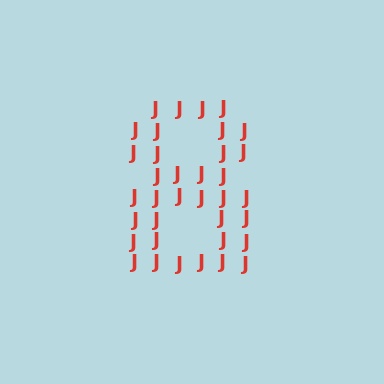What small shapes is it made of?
It is made of small letter J's.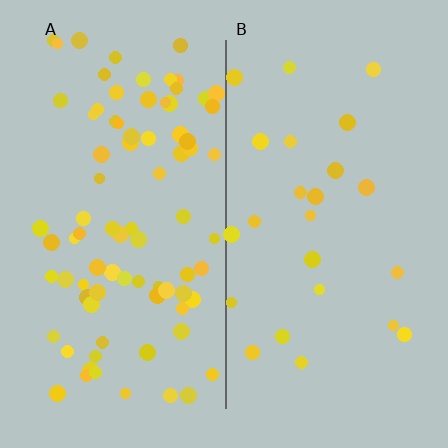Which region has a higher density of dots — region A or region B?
A (the left).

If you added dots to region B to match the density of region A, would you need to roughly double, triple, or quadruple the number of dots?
Approximately triple.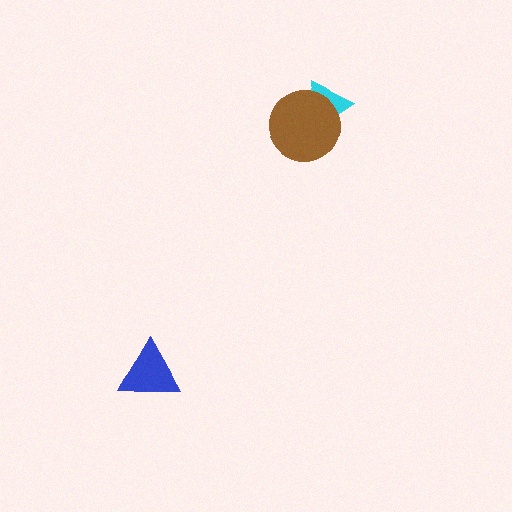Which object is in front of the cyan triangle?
The brown circle is in front of the cyan triangle.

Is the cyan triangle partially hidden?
Yes, it is partially covered by another shape.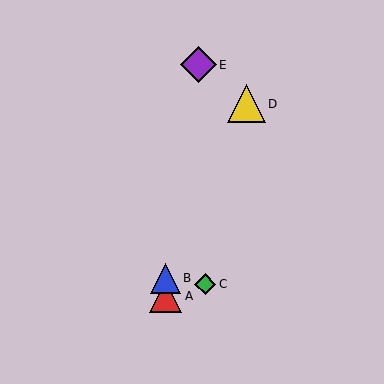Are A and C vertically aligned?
No, A is at x≈165 and C is at x≈205.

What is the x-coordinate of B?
Object B is at x≈165.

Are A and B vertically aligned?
Yes, both are at x≈165.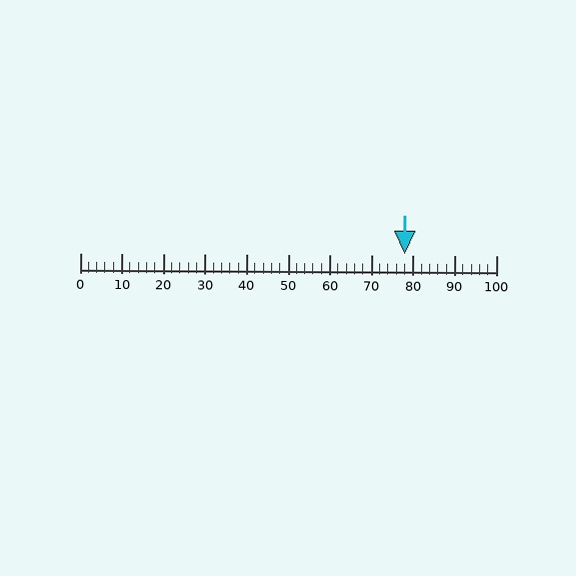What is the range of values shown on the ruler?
The ruler shows values from 0 to 100.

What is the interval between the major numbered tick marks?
The major tick marks are spaced 10 units apart.